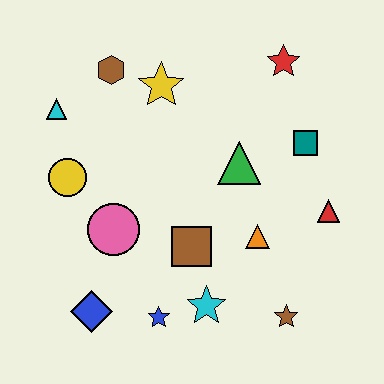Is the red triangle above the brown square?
Yes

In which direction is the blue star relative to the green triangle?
The blue star is below the green triangle.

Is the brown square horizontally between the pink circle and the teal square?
Yes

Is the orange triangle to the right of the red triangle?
No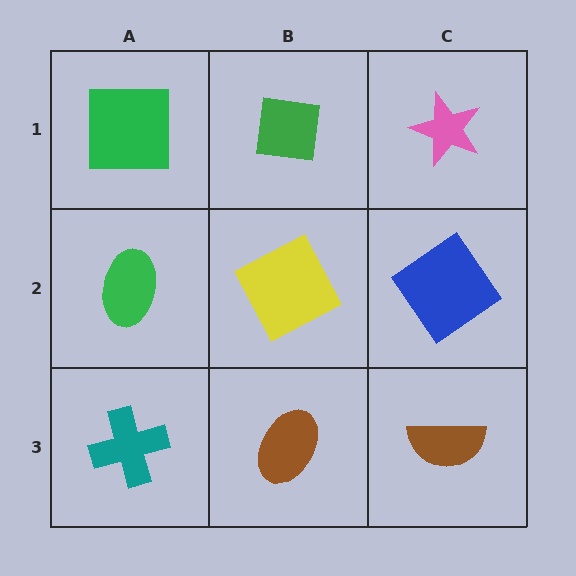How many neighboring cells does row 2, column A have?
3.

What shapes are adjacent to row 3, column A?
A green ellipse (row 2, column A), a brown ellipse (row 3, column B).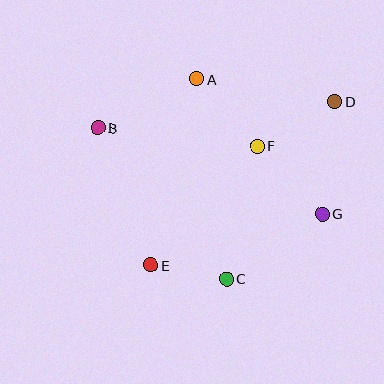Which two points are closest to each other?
Points C and E are closest to each other.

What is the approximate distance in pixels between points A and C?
The distance between A and C is approximately 202 pixels.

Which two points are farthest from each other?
Points D and E are farthest from each other.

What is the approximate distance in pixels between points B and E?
The distance between B and E is approximately 147 pixels.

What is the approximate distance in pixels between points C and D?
The distance between C and D is approximately 208 pixels.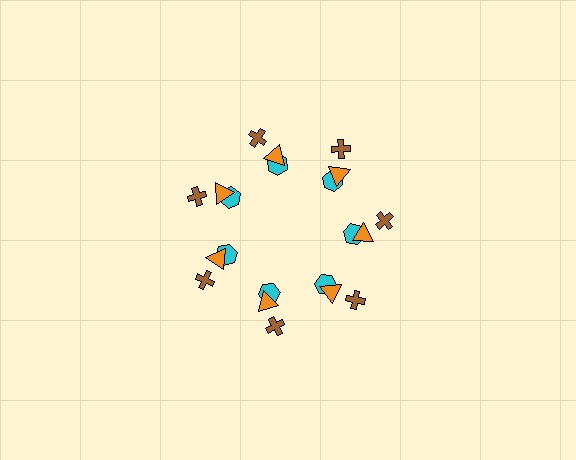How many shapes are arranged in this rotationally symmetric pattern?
There are 21 shapes, arranged in 7 groups of 3.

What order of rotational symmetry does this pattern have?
This pattern has 7-fold rotational symmetry.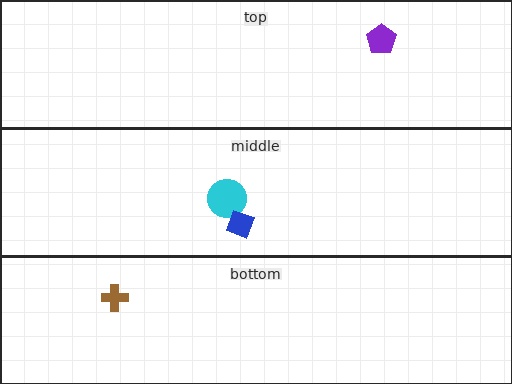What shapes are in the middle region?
The cyan circle, the blue diamond.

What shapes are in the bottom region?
The brown cross.